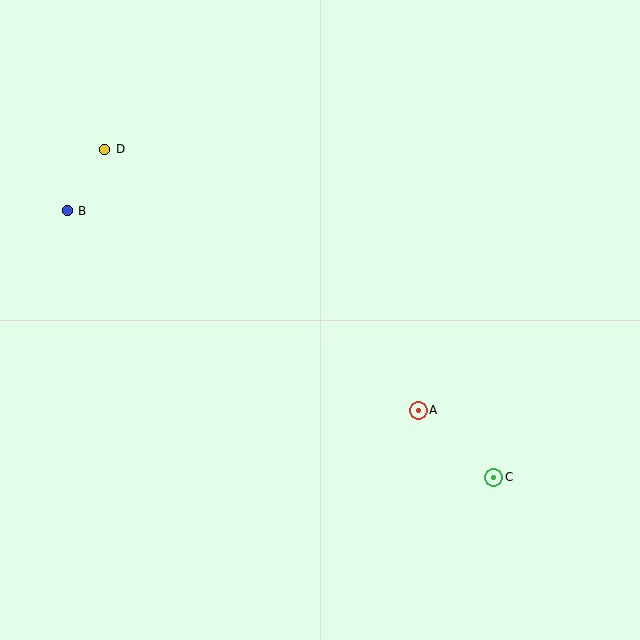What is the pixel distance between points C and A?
The distance between C and A is 101 pixels.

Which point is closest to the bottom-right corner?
Point C is closest to the bottom-right corner.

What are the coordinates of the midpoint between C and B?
The midpoint between C and B is at (281, 344).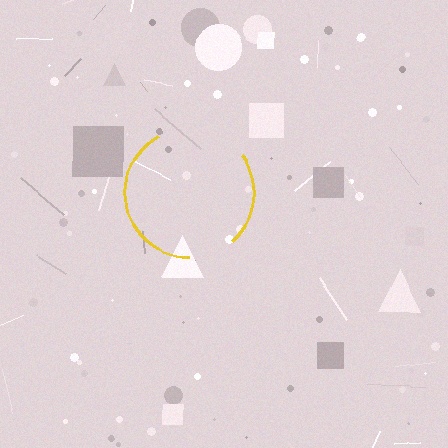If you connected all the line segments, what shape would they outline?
They would outline a circle.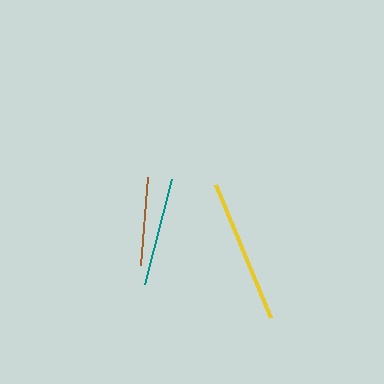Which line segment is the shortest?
The brown line is the shortest at approximately 88 pixels.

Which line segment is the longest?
The yellow line is the longest at approximately 144 pixels.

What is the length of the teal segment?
The teal segment is approximately 108 pixels long.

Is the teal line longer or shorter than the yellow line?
The yellow line is longer than the teal line.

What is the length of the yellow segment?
The yellow segment is approximately 144 pixels long.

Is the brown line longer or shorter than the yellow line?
The yellow line is longer than the brown line.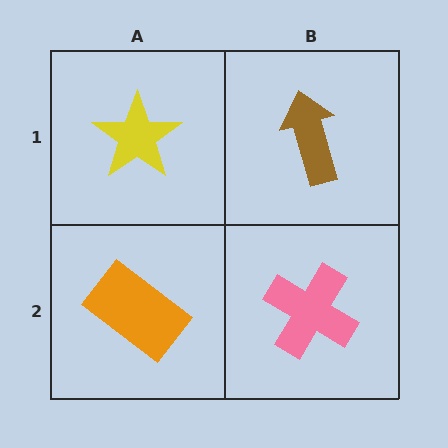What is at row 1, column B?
A brown arrow.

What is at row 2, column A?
An orange rectangle.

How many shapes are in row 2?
2 shapes.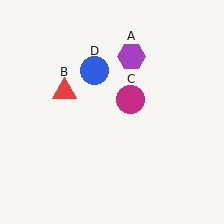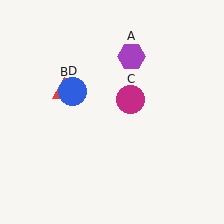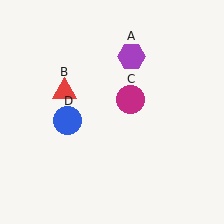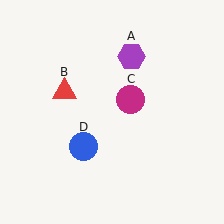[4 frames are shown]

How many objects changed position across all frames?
1 object changed position: blue circle (object D).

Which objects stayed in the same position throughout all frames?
Purple hexagon (object A) and red triangle (object B) and magenta circle (object C) remained stationary.